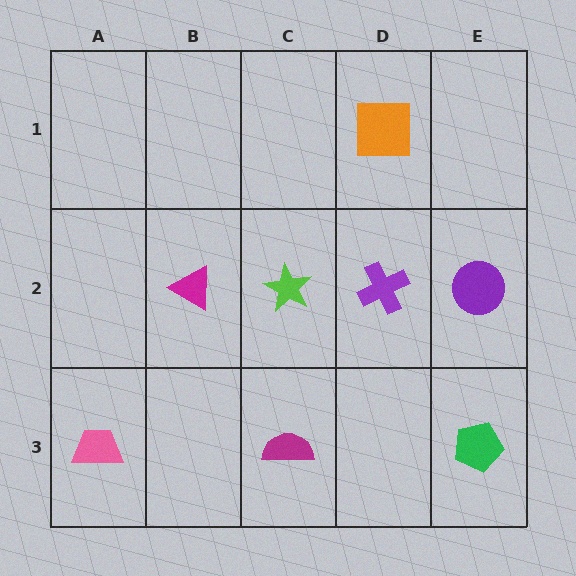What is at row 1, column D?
An orange square.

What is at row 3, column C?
A magenta semicircle.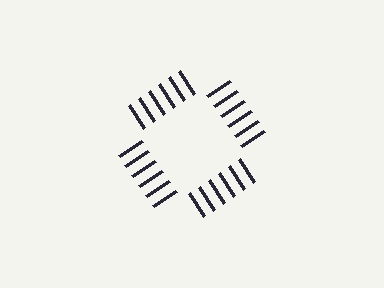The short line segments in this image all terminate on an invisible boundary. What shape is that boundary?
An illusory square — the line segments terminate on its edges but no continuous stroke is drawn.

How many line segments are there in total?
24 — 6 along each of the 4 edges.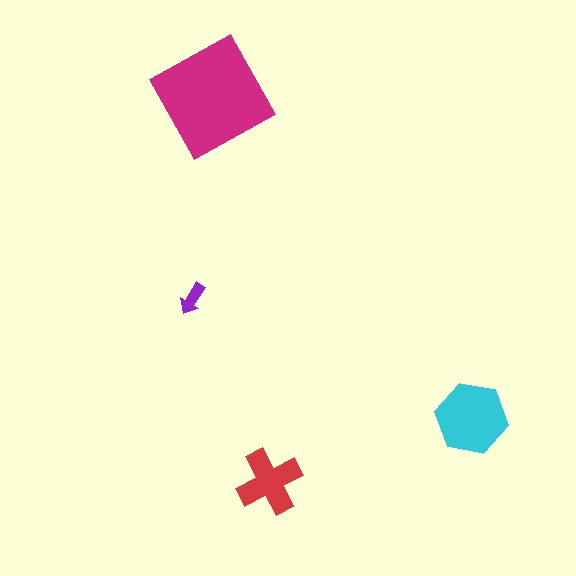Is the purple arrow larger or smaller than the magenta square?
Smaller.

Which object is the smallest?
The purple arrow.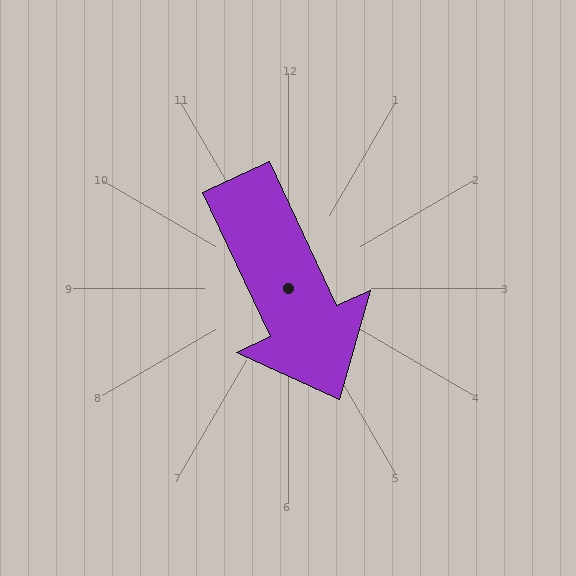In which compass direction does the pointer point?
Southeast.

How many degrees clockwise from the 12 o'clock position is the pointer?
Approximately 155 degrees.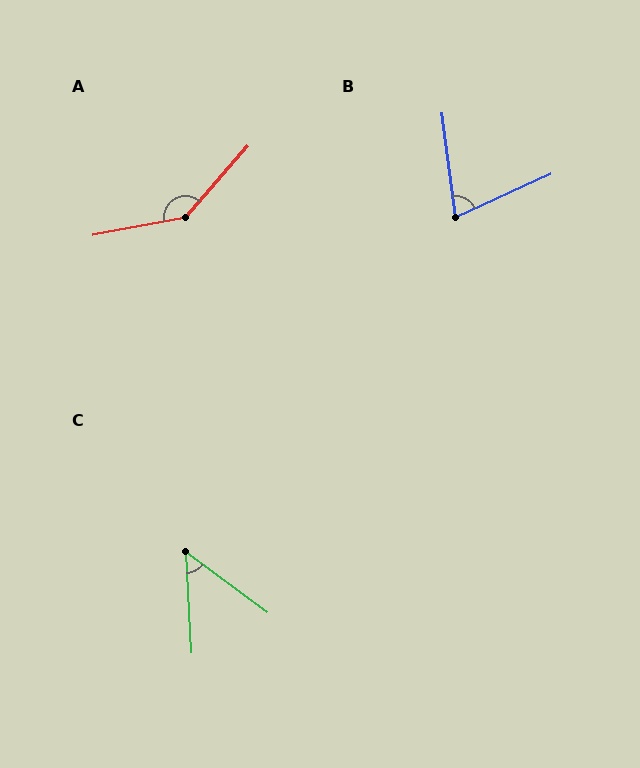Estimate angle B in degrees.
Approximately 73 degrees.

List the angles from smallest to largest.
C (51°), B (73°), A (142°).